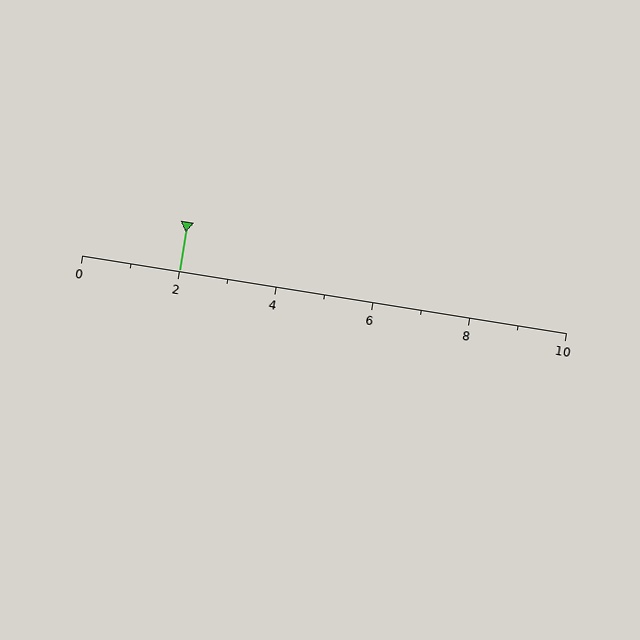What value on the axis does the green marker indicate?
The marker indicates approximately 2.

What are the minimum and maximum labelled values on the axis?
The axis runs from 0 to 10.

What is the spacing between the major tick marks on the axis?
The major ticks are spaced 2 apart.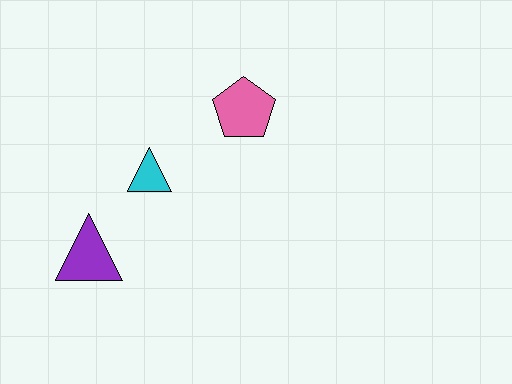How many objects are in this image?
There are 3 objects.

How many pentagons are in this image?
There is 1 pentagon.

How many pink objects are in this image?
There is 1 pink object.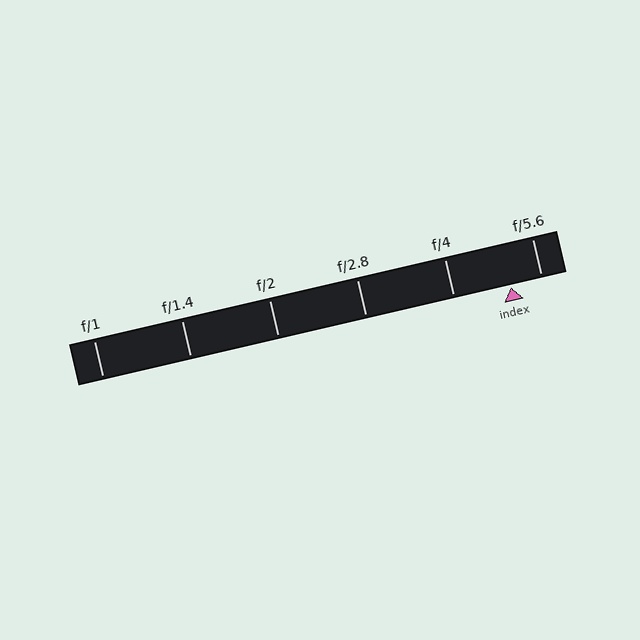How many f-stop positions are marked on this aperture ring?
There are 6 f-stop positions marked.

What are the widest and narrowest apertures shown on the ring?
The widest aperture shown is f/1 and the narrowest is f/5.6.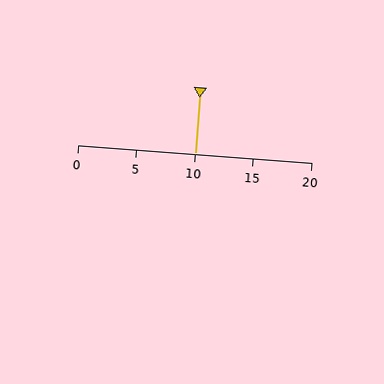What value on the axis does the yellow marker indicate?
The marker indicates approximately 10.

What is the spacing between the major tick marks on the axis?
The major ticks are spaced 5 apart.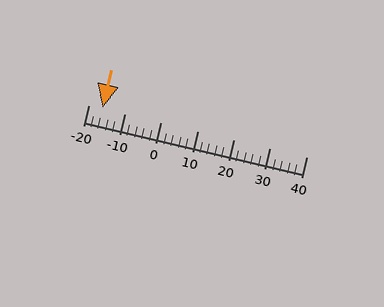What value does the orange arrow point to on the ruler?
The orange arrow points to approximately -16.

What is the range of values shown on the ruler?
The ruler shows values from -20 to 40.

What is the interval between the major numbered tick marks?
The major tick marks are spaced 10 units apart.